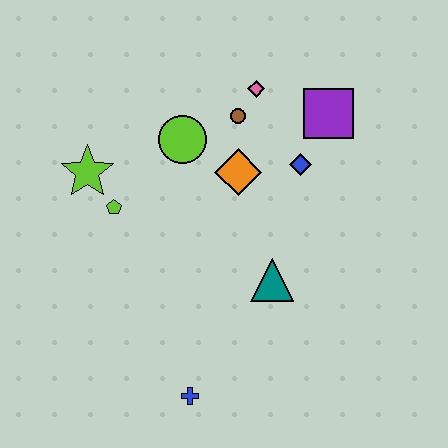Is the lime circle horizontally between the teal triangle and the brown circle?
No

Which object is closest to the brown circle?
The pink diamond is closest to the brown circle.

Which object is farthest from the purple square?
The blue cross is farthest from the purple square.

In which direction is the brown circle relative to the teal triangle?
The brown circle is above the teal triangle.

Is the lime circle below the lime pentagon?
No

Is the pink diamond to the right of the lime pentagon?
Yes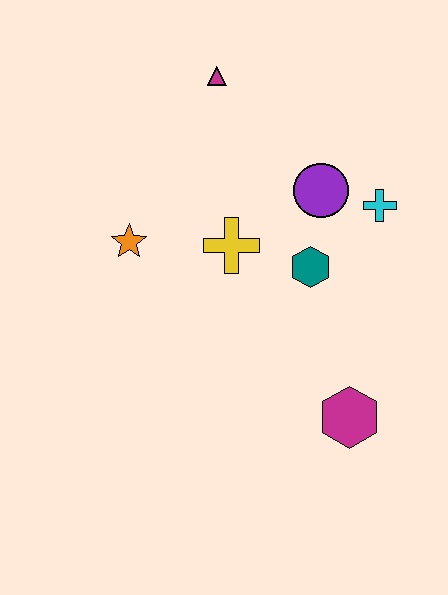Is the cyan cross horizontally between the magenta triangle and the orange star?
No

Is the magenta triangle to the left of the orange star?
No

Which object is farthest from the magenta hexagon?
The magenta triangle is farthest from the magenta hexagon.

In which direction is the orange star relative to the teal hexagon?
The orange star is to the left of the teal hexagon.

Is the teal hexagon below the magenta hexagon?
No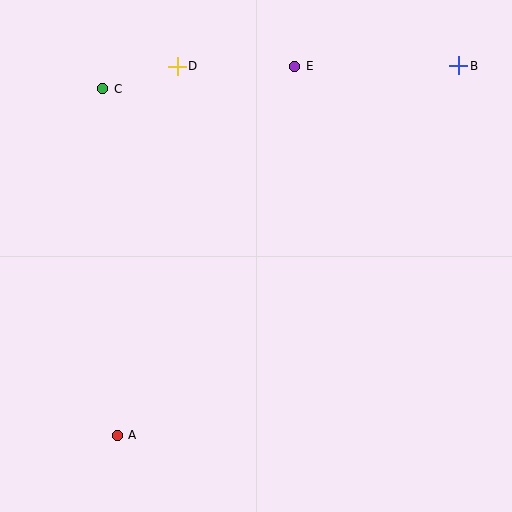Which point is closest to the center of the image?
Point E at (295, 66) is closest to the center.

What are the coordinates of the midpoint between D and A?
The midpoint between D and A is at (147, 251).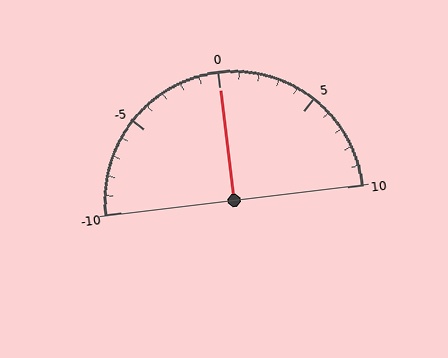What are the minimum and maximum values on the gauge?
The gauge ranges from -10 to 10.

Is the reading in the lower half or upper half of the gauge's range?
The reading is in the upper half of the range (-10 to 10).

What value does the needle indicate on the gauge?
The needle indicates approximately 0.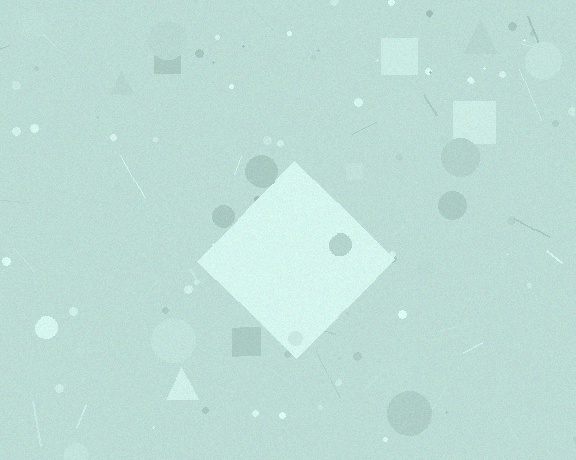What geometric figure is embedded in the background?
A diamond is embedded in the background.